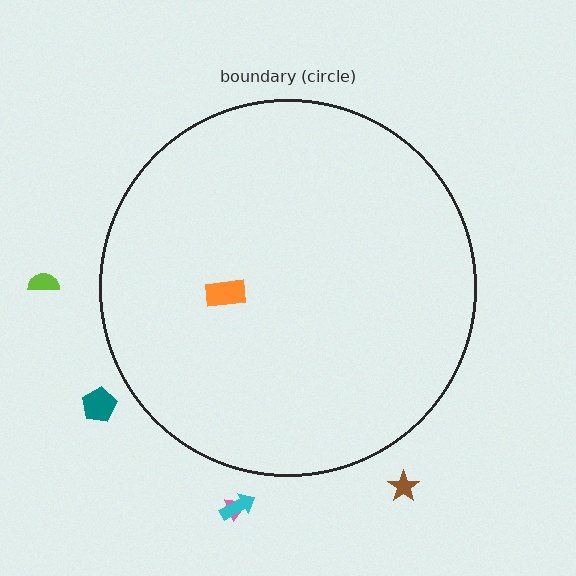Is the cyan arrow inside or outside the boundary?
Outside.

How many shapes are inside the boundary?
1 inside, 5 outside.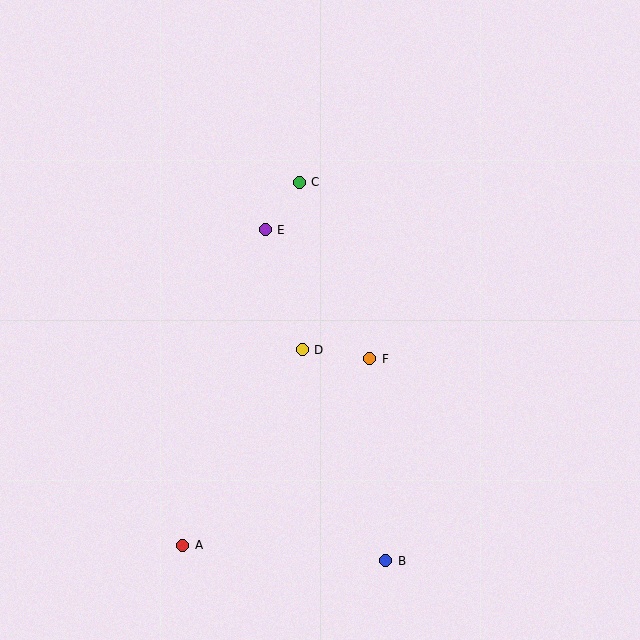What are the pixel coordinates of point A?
Point A is at (183, 545).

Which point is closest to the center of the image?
Point D at (302, 350) is closest to the center.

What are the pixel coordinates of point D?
Point D is at (302, 350).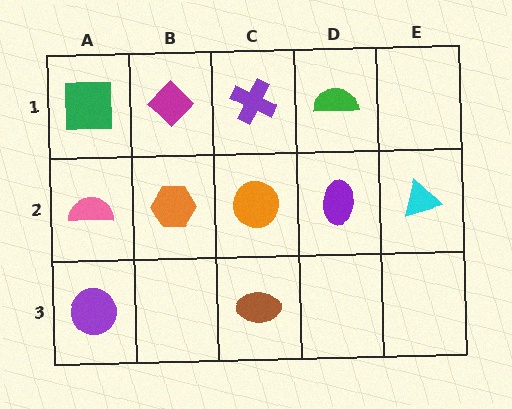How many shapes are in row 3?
2 shapes.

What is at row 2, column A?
A pink semicircle.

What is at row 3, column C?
A brown ellipse.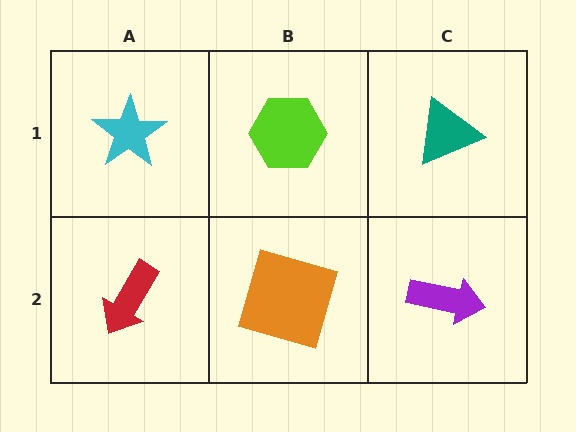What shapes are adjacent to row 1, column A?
A red arrow (row 2, column A), a lime hexagon (row 1, column B).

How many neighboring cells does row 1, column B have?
3.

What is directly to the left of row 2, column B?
A red arrow.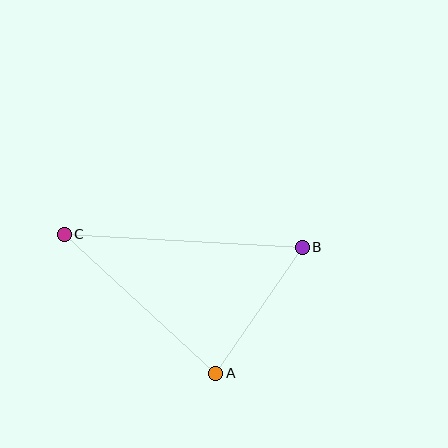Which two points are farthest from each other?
Points B and C are farthest from each other.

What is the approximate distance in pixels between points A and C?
The distance between A and C is approximately 206 pixels.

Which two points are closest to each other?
Points A and B are closest to each other.